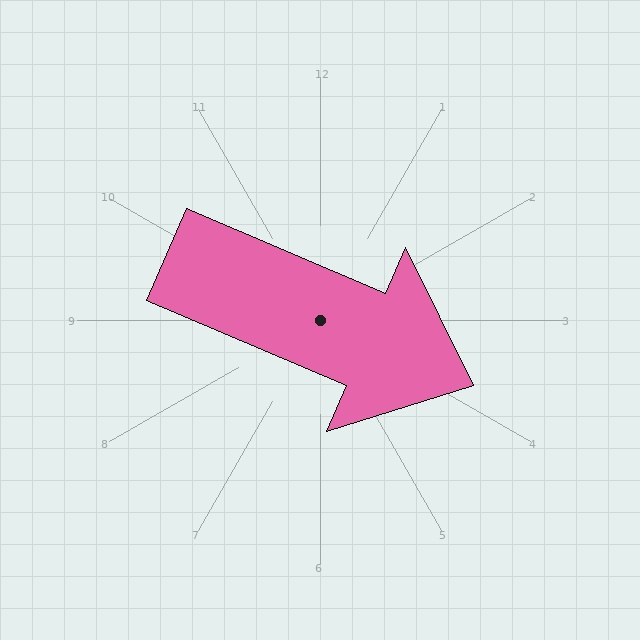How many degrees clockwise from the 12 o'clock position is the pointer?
Approximately 113 degrees.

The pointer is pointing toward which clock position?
Roughly 4 o'clock.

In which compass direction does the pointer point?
Southeast.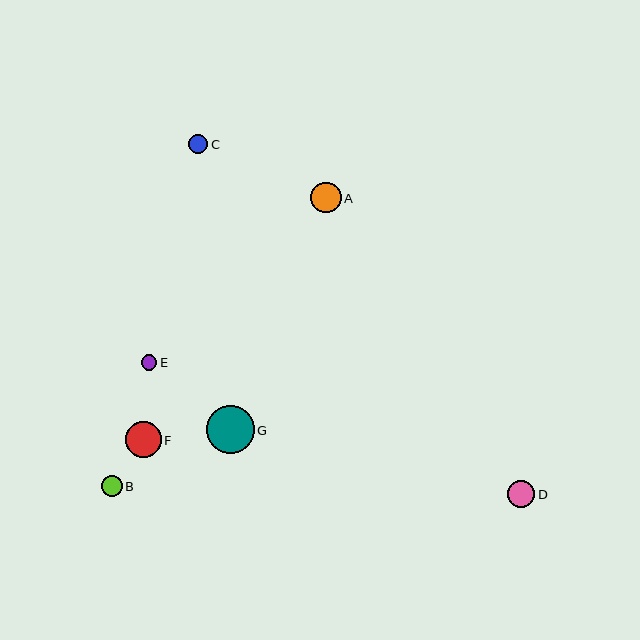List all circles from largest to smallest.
From largest to smallest: G, F, A, D, B, C, E.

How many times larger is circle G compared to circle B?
Circle G is approximately 2.3 times the size of circle B.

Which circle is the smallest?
Circle E is the smallest with a size of approximately 15 pixels.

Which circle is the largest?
Circle G is the largest with a size of approximately 48 pixels.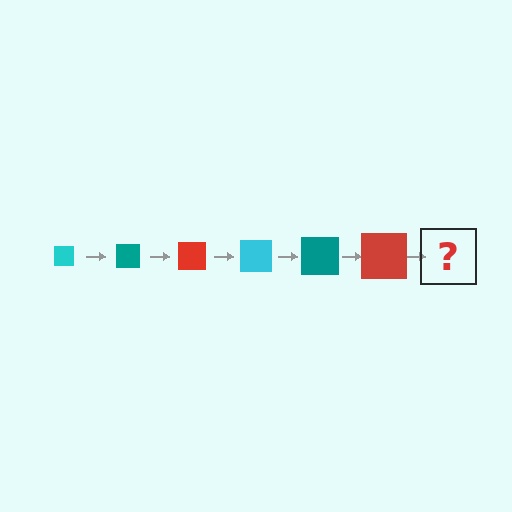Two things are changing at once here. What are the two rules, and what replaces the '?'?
The two rules are that the square grows larger each step and the color cycles through cyan, teal, and red. The '?' should be a cyan square, larger than the previous one.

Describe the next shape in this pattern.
It should be a cyan square, larger than the previous one.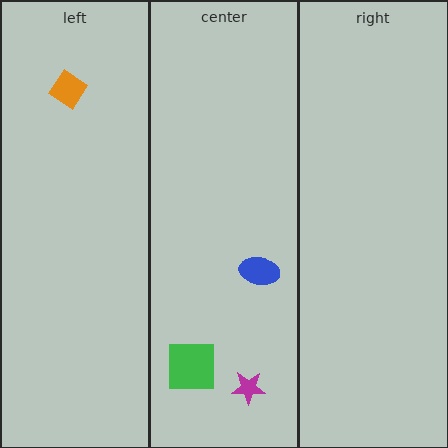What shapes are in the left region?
The orange diamond.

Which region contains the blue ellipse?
The center region.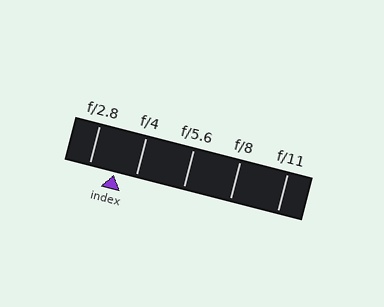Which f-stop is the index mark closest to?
The index mark is closest to f/4.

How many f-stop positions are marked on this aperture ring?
There are 5 f-stop positions marked.